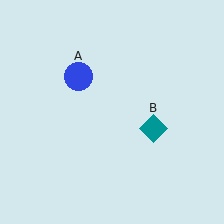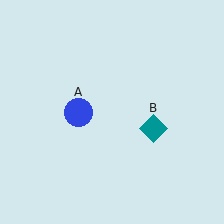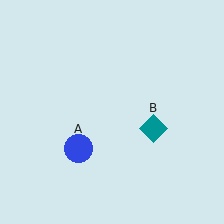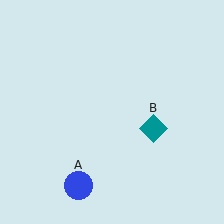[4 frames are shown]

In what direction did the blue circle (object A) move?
The blue circle (object A) moved down.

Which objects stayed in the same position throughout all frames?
Teal diamond (object B) remained stationary.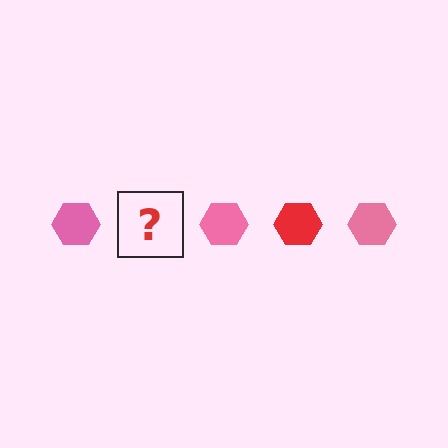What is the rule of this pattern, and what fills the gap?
The rule is that the pattern cycles through pink, red hexagons. The gap should be filled with a red hexagon.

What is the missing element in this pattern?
The missing element is a red hexagon.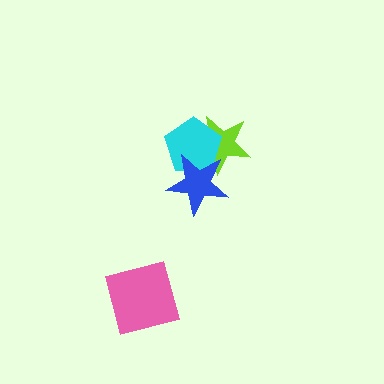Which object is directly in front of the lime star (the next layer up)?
The cyan pentagon is directly in front of the lime star.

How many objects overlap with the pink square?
0 objects overlap with the pink square.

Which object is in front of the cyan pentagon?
The blue star is in front of the cyan pentagon.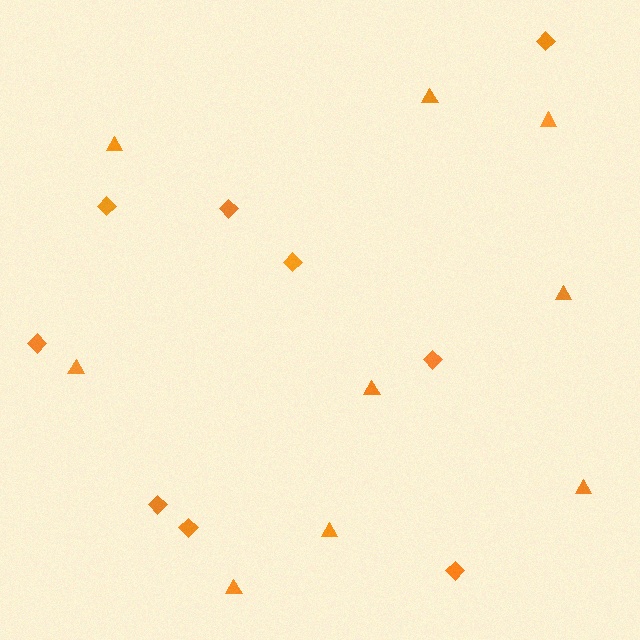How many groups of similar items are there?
There are 2 groups: one group of diamonds (9) and one group of triangles (9).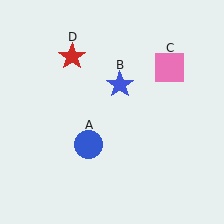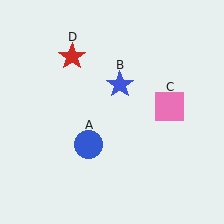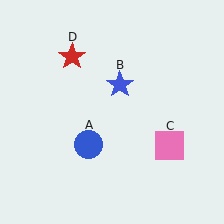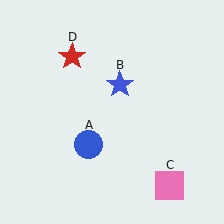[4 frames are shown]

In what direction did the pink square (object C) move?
The pink square (object C) moved down.